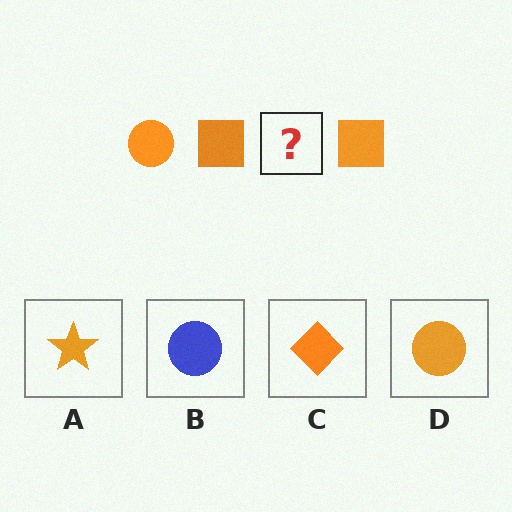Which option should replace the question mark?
Option D.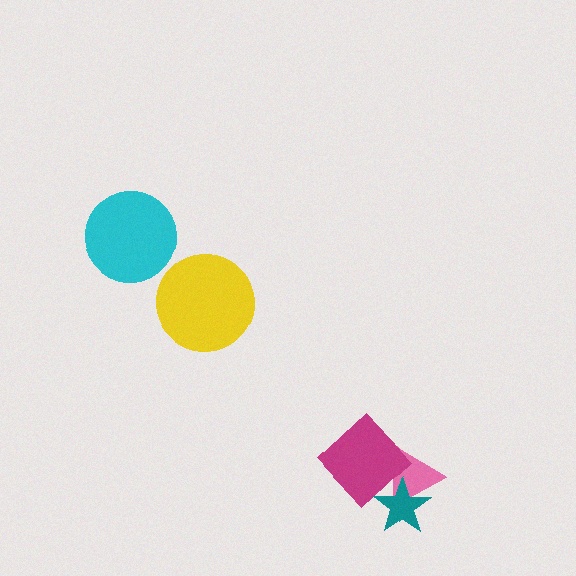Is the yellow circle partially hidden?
No, no other shape covers it.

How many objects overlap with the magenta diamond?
2 objects overlap with the magenta diamond.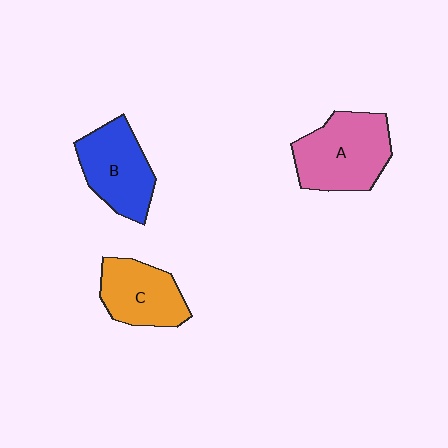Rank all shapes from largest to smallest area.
From largest to smallest: A (pink), B (blue), C (orange).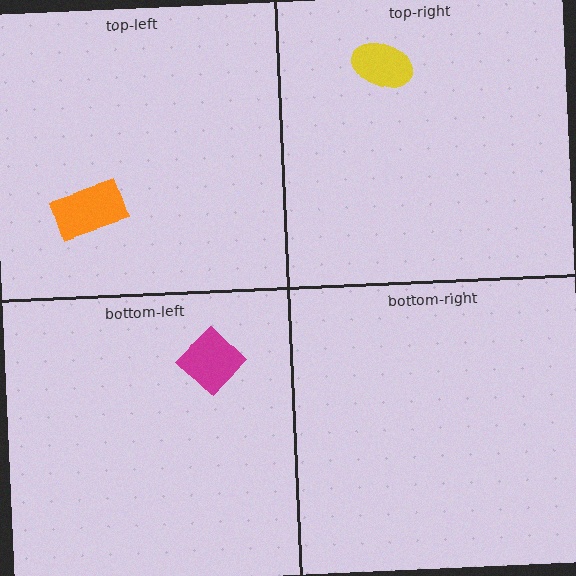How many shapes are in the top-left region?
1.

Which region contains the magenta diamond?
The bottom-left region.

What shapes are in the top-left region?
The orange rectangle.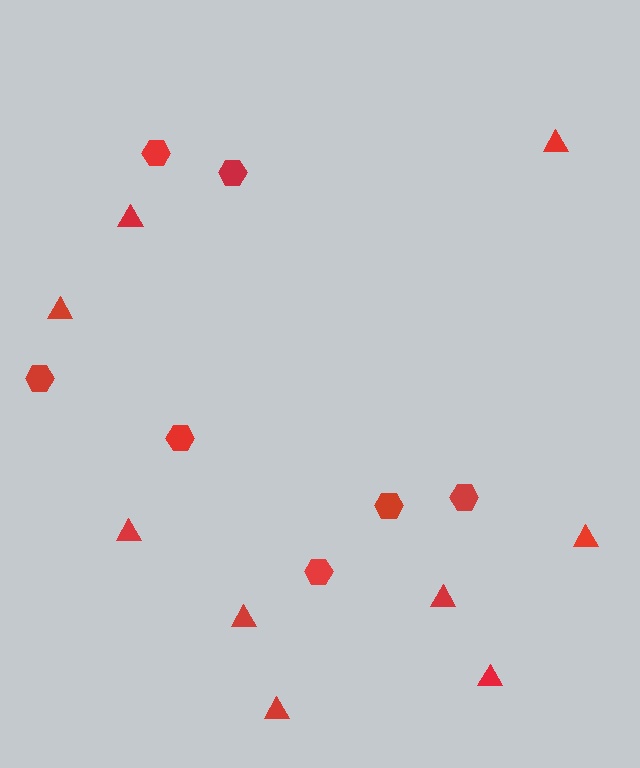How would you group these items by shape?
There are 2 groups: one group of hexagons (7) and one group of triangles (9).